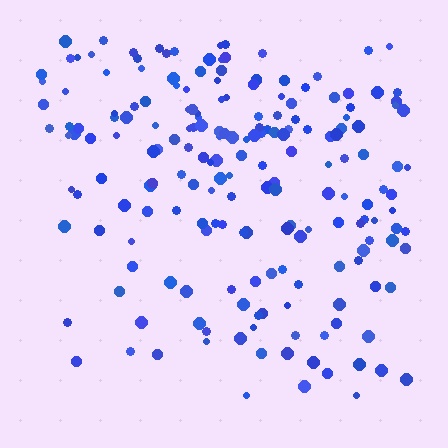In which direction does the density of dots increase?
From bottom to top, with the top side densest.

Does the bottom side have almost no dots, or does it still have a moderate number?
Still a moderate number, just noticeably fewer than the top.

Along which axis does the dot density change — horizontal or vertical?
Vertical.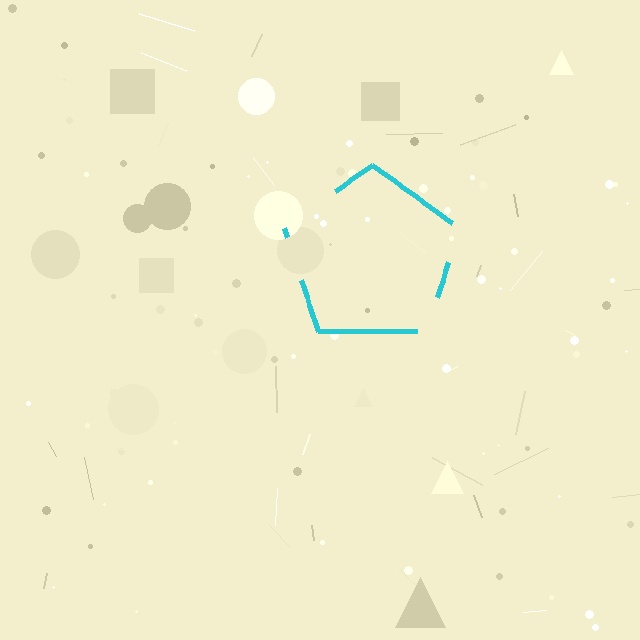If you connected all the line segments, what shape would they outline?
They would outline a pentagon.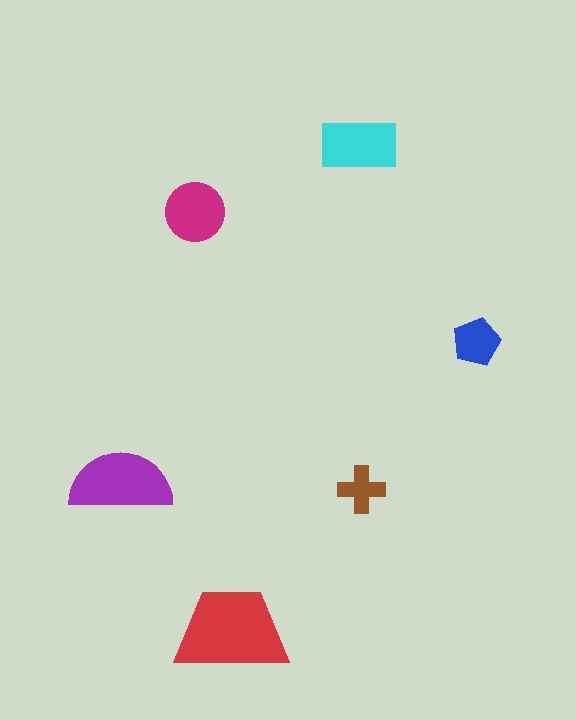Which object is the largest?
The red trapezoid.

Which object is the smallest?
The brown cross.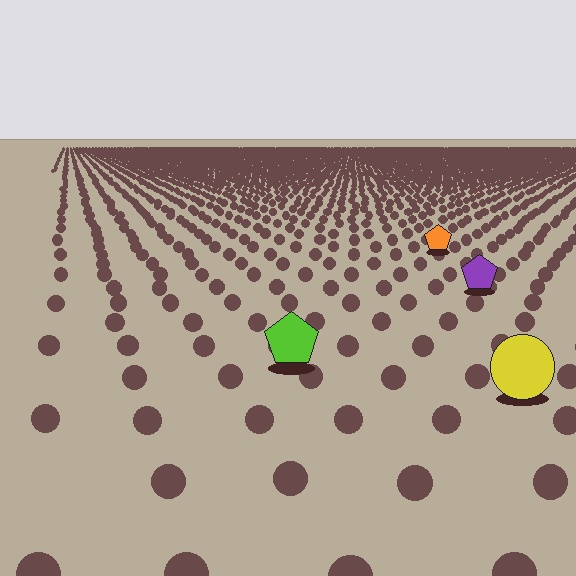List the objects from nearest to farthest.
From nearest to farthest: the yellow circle, the lime pentagon, the purple pentagon, the orange pentagon.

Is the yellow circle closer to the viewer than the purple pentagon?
Yes. The yellow circle is closer — you can tell from the texture gradient: the ground texture is coarser near it.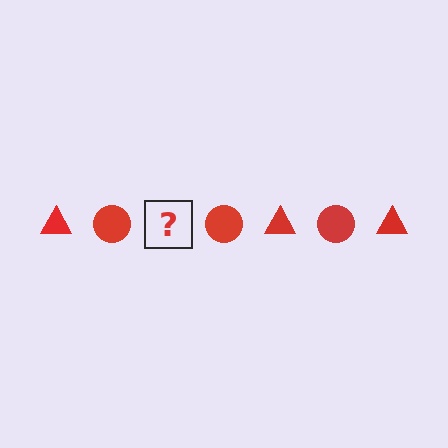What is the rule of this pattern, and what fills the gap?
The rule is that the pattern cycles through triangle, circle shapes in red. The gap should be filled with a red triangle.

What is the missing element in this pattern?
The missing element is a red triangle.